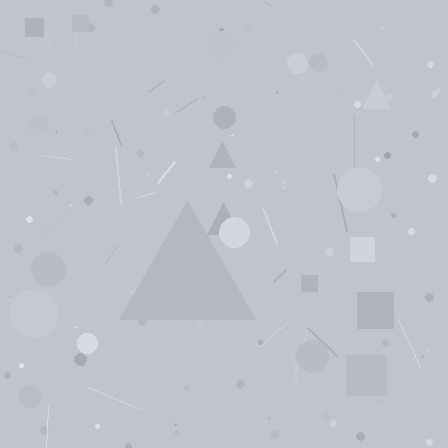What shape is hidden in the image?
A triangle is hidden in the image.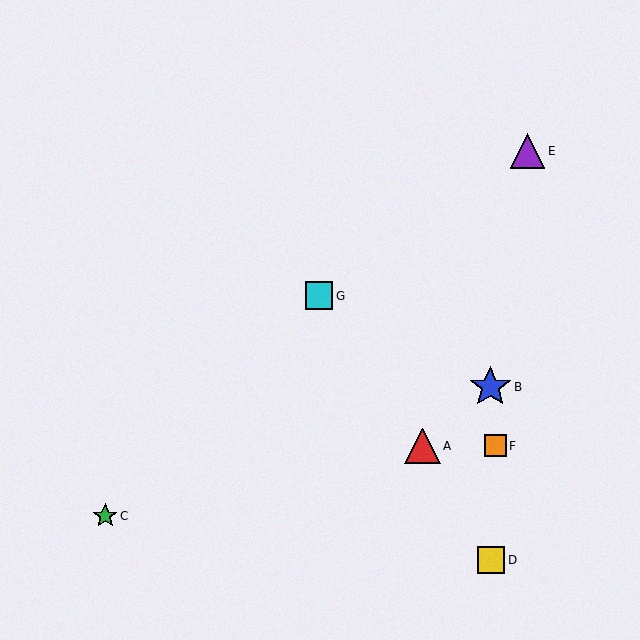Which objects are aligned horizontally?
Objects A, F are aligned horizontally.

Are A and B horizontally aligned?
No, A is at y≈446 and B is at y≈387.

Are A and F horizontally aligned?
Yes, both are at y≈446.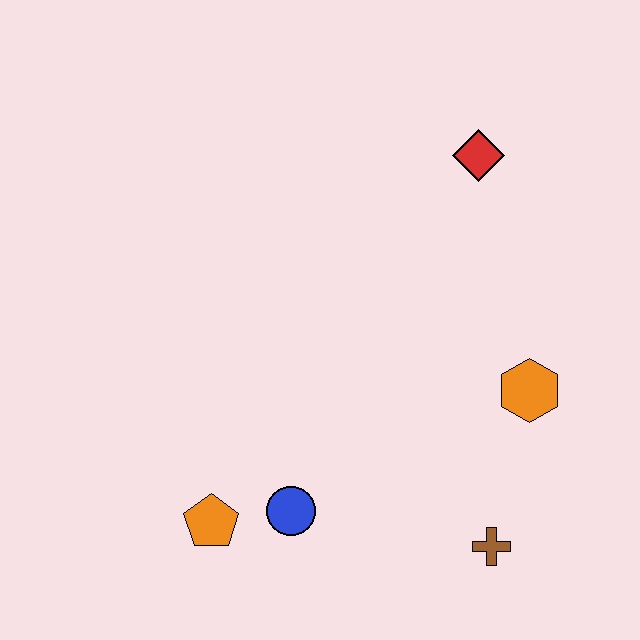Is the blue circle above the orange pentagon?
Yes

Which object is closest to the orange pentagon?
The blue circle is closest to the orange pentagon.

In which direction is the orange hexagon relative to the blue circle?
The orange hexagon is to the right of the blue circle.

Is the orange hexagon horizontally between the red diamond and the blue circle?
No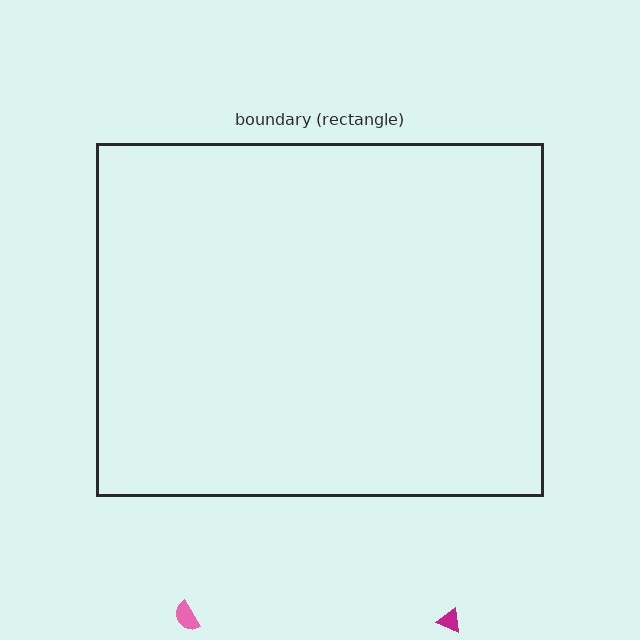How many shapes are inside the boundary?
0 inside, 2 outside.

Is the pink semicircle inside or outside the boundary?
Outside.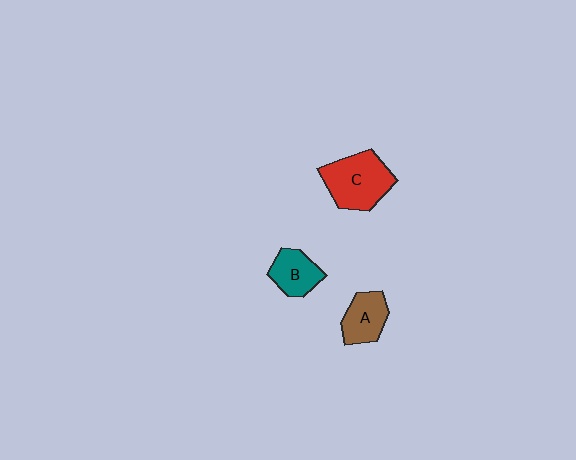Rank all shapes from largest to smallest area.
From largest to smallest: C (red), A (brown), B (teal).